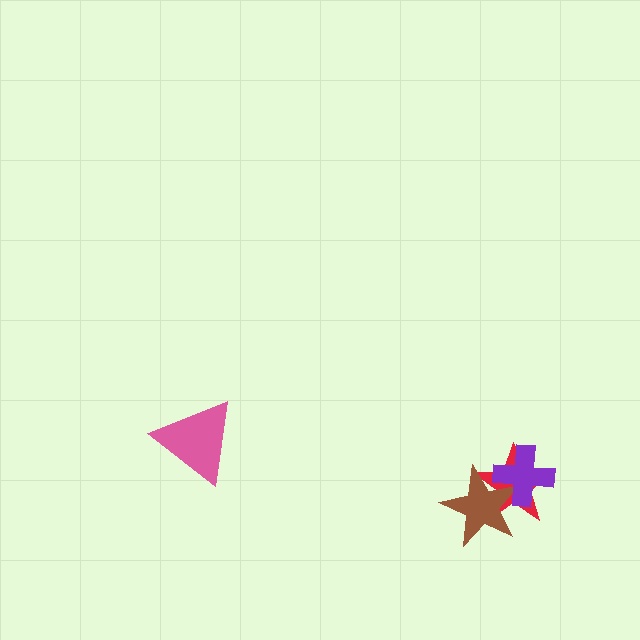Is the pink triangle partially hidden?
No, no other shape covers it.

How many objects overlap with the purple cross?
2 objects overlap with the purple cross.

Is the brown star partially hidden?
Yes, it is partially covered by another shape.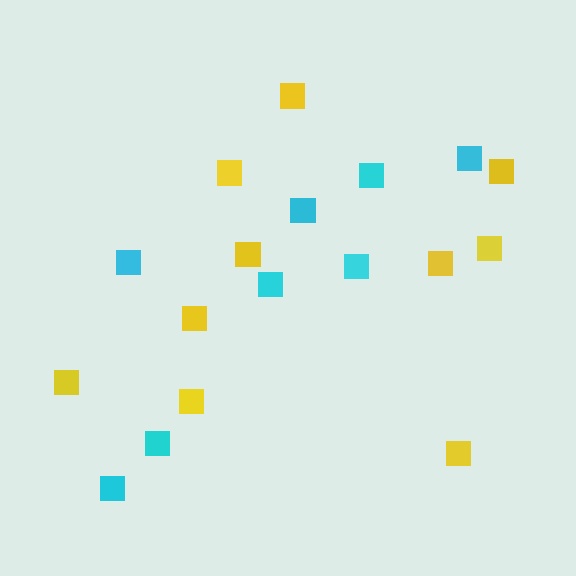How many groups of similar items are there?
There are 2 groups: one group of cyan squares (8) and one group of yellow squares (10).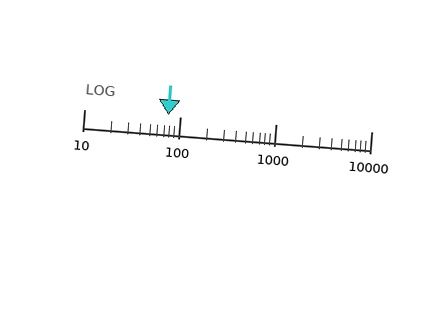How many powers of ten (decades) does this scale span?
The scale spans 3 decades, from 10 to 10000.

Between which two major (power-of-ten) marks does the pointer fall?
The pointer is between 10 and 100.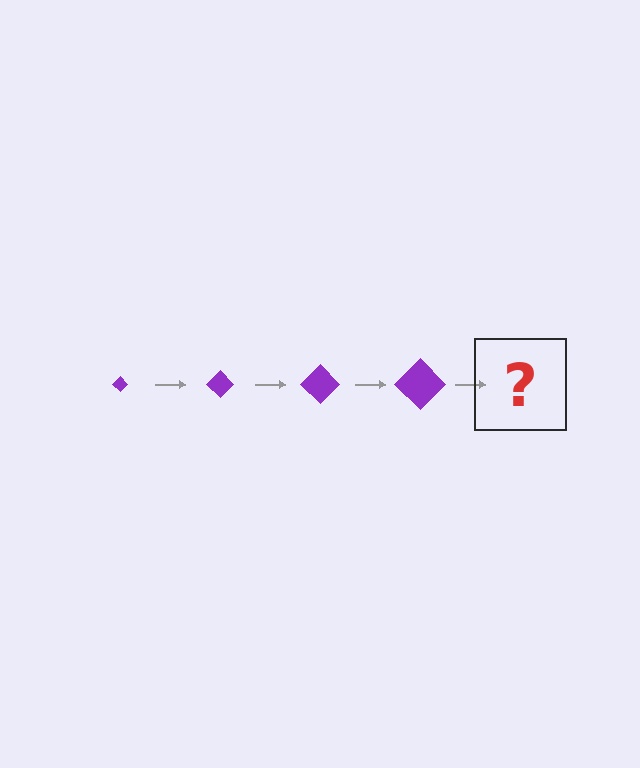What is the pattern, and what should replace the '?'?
The pattern is that the diamond gets progressively larger each step. The '?' should be a purple diamond, larger than the previous one.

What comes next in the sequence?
The next element should be a purple diamond, larger than the previous one.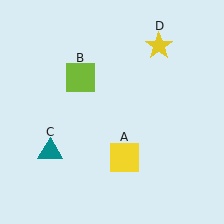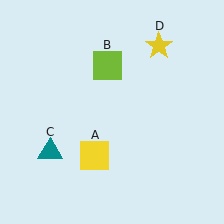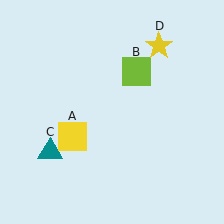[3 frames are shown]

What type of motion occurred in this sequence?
The yellow square (object A), lime square (object B) rotated clockwise around the center of the scene.